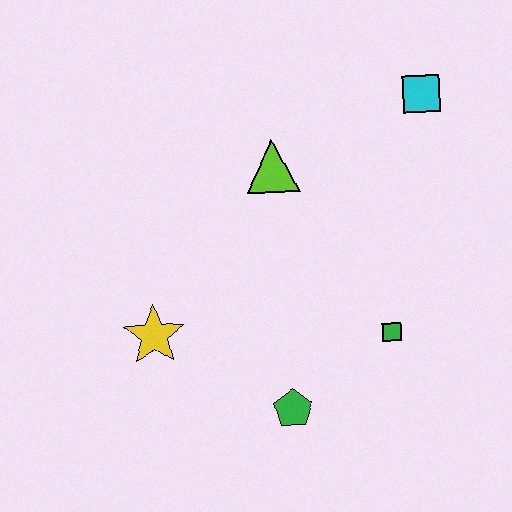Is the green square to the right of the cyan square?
No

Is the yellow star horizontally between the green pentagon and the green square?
No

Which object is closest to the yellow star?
The green pentagon is closest to the yellow star.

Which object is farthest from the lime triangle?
The green pentagon is farthest from the lime triangle.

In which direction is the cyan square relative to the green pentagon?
The cyan square is above the green pentagon.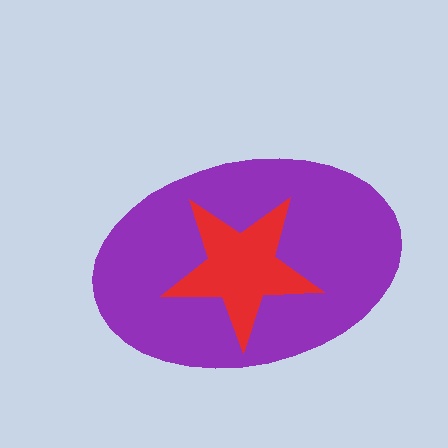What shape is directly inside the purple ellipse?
The red star.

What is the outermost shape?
The purple ellipse.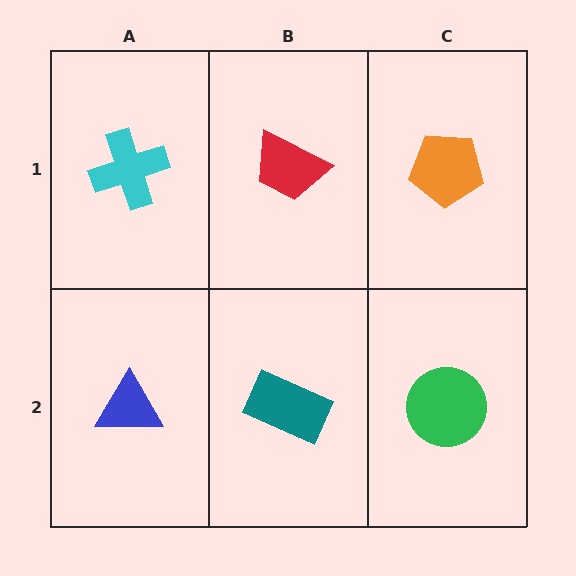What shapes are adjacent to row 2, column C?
An orange pentagon (row 1, column C), a teal rectangle (row 2, column B).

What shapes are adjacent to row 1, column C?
A green circle (row 2, column C), a red trapezoid (row 1, column B).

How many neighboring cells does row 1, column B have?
3.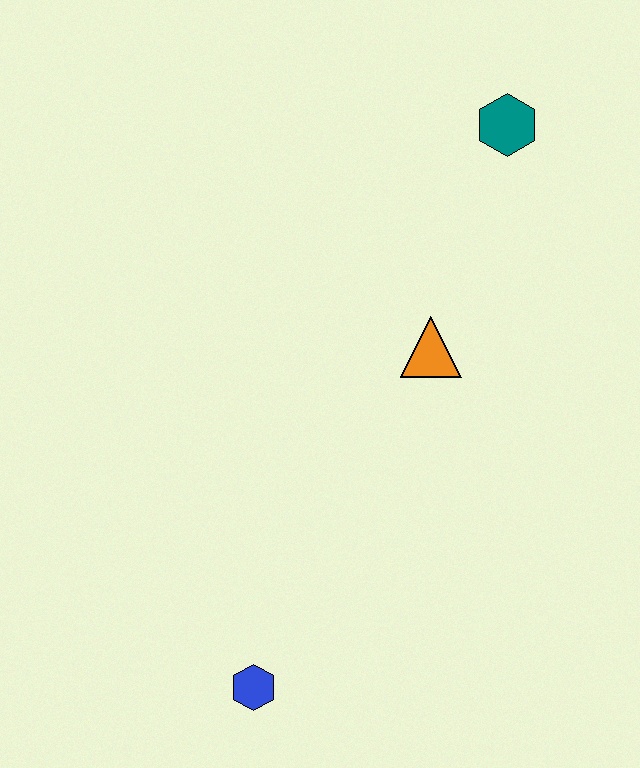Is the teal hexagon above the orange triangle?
Yes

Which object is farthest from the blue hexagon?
The teal hexagon is farthest from the blue hexagon.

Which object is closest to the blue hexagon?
The orange triangle is closest to the blue hexagon.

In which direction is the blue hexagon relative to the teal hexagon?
The blue hexagon is below the teal hexagon.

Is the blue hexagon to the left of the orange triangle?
Yes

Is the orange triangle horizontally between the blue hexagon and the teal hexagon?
Yes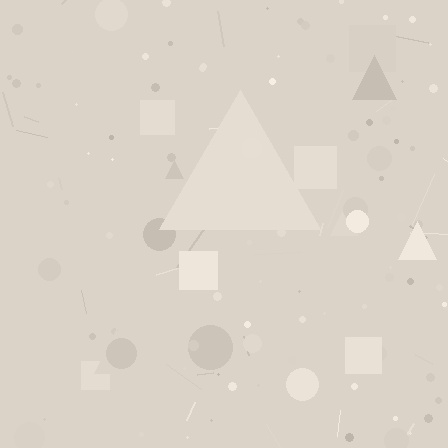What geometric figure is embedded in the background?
A triangle is embedded in the background.